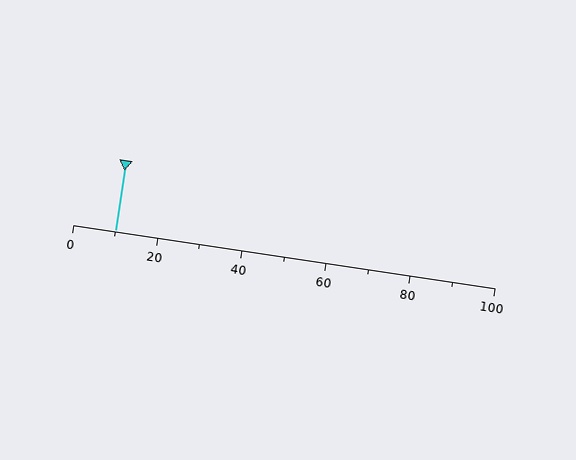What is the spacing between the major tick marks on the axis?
The major ticks are spaced 20 apart.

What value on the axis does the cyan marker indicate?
The marker indicates approximately 10.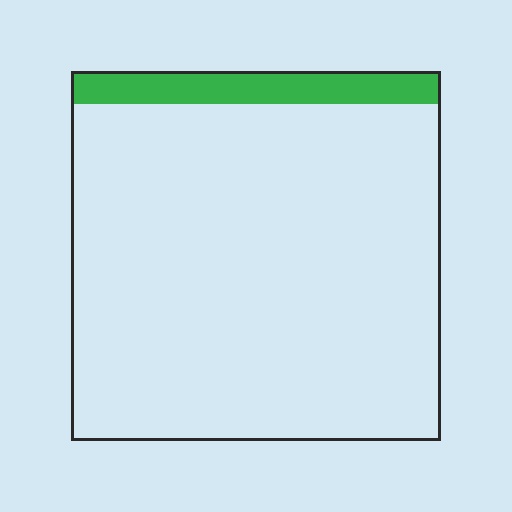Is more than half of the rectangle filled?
No.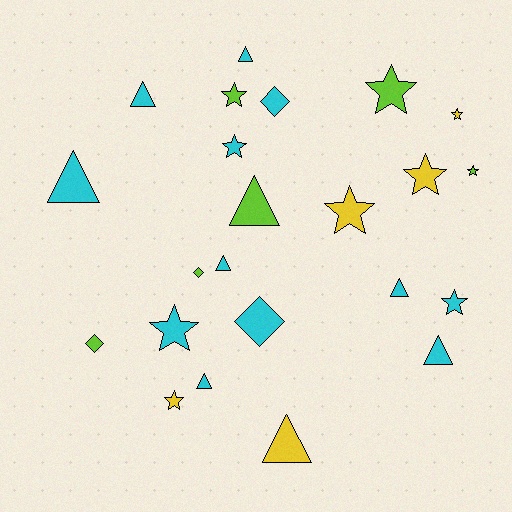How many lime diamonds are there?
There are 2 lime diamonds.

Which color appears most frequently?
Cyan, with 12 objects.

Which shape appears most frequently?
Star, with 10 objects.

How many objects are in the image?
There are 23 objects.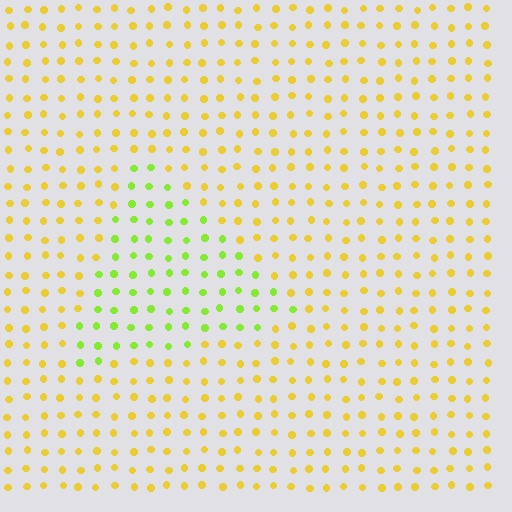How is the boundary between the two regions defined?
The boundary is defined purely by a slight shift in hue (about 43 degrees). Spacing, size, and orientation are identical on both sides.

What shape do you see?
I see a triangle.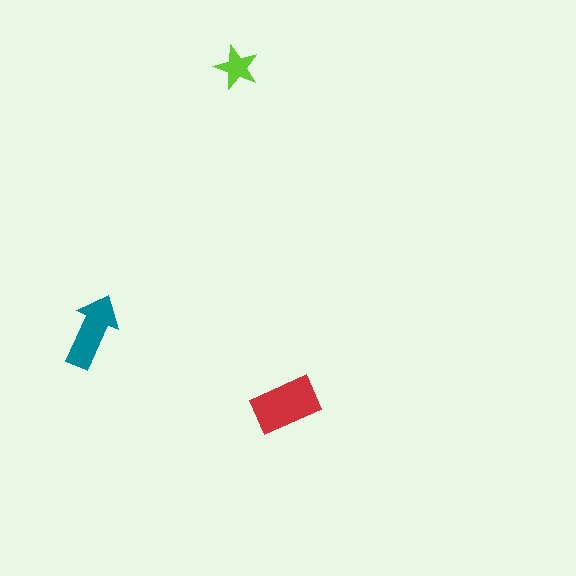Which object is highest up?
The lime star is topmost.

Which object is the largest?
The red rectangle.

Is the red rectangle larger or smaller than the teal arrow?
Larger.